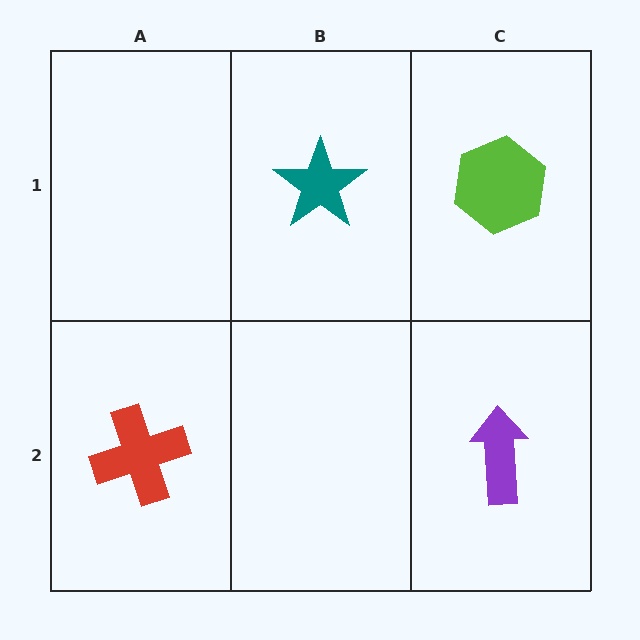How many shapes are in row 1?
2 shapes.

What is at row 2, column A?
A red cross.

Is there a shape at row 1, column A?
No, that cell is empty.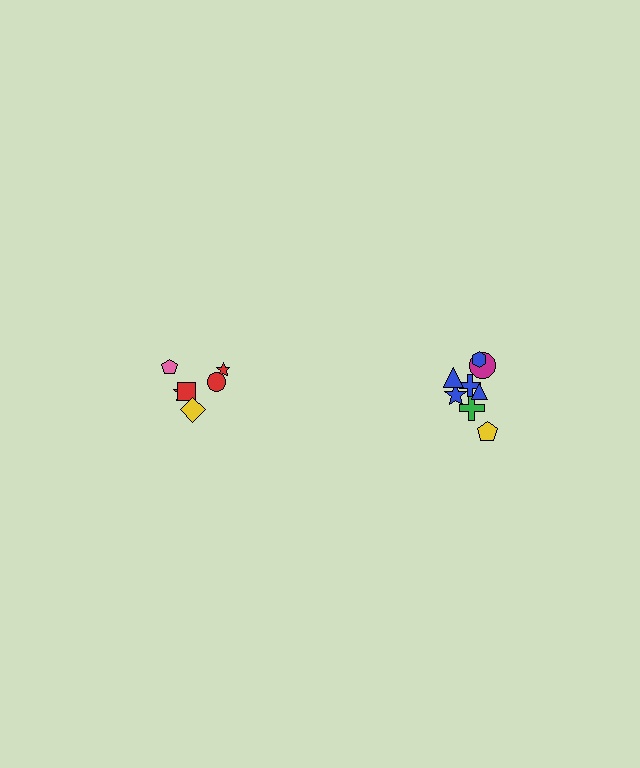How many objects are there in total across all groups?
There are 14 objects.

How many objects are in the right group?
There are 8 objects.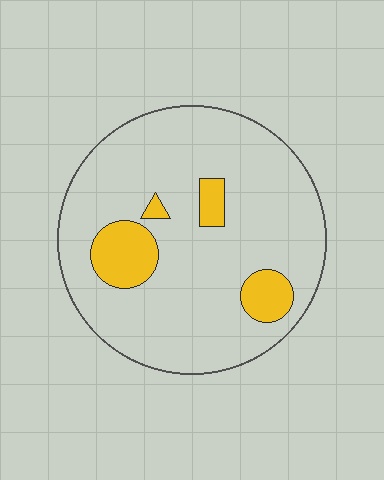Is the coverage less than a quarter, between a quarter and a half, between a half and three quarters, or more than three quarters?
Less than a quarter.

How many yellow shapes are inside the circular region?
4.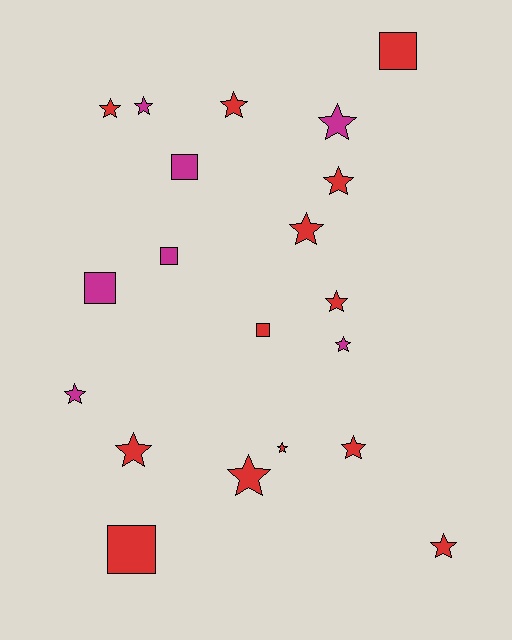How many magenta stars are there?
There are 4 magenta stars.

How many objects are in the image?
There are 20 objects.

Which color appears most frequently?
Red, with 13 objects.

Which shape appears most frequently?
Star, with 14 objects.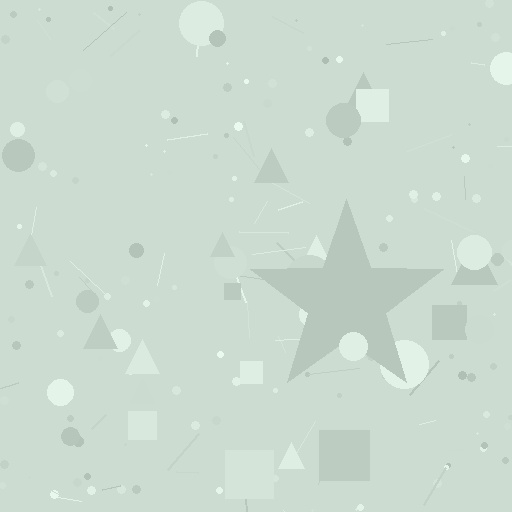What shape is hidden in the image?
A star is hidden in the image.